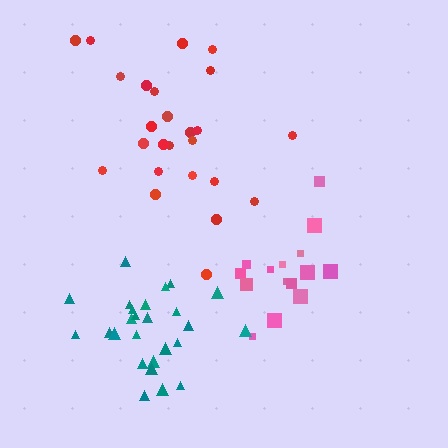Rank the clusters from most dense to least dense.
pink, teal, red.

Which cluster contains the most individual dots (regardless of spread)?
Teal (26).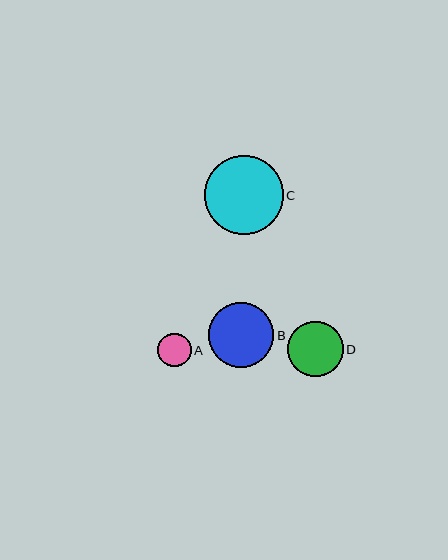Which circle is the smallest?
Circle A is the smallest with a size of approximately 33 pixels.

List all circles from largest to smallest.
From largest to smallest: C, B, D, A.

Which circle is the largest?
Circle C is the largest with a size of approximately 79 pixels.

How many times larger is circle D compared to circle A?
Circle D is approximately 1.7 times the size of circle A.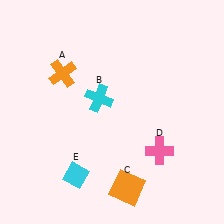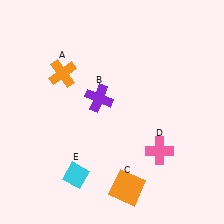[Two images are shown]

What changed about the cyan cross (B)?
In Image 1, B is cyan. In Image 2, it changed to purple.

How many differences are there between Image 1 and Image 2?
There is 1 difference between the two images.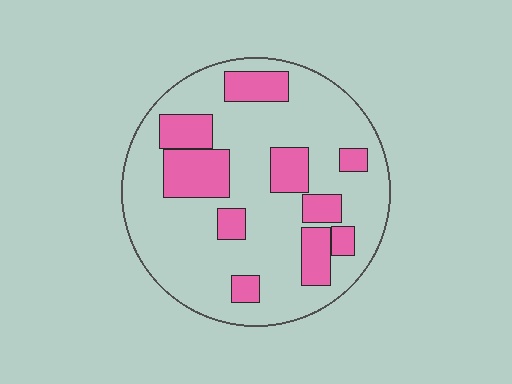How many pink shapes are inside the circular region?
10.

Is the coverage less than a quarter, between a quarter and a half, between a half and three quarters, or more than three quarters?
Between a quarter and a half.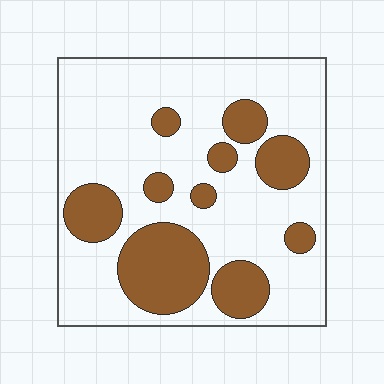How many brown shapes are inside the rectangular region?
10.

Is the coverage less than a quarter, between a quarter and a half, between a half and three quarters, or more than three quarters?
Between a quarter and a half.